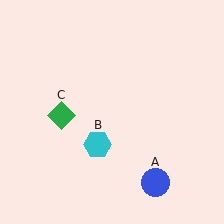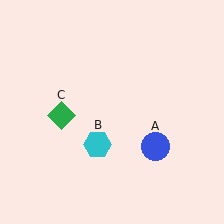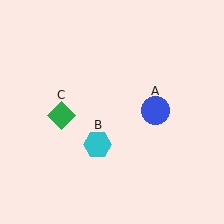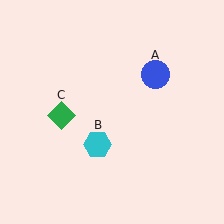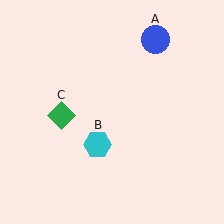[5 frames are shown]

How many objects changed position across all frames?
1 object changed position: blue circle (object A).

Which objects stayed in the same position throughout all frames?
Cyan hexagon (object B) and green diamond (object C) remained stationary.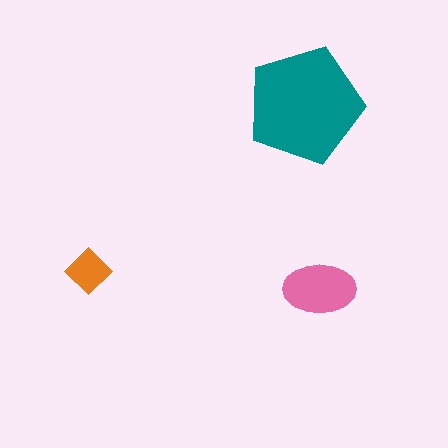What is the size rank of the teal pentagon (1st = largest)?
1st.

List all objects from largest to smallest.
The teal pentagon, the pink ellipse, the orange diamond.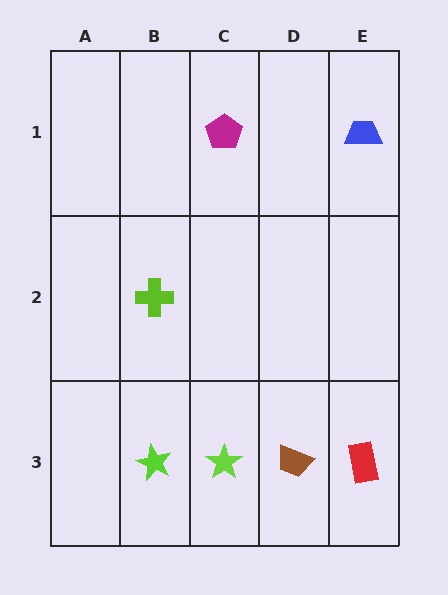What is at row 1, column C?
A magenta pentagon.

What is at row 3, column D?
A brown trapezoid.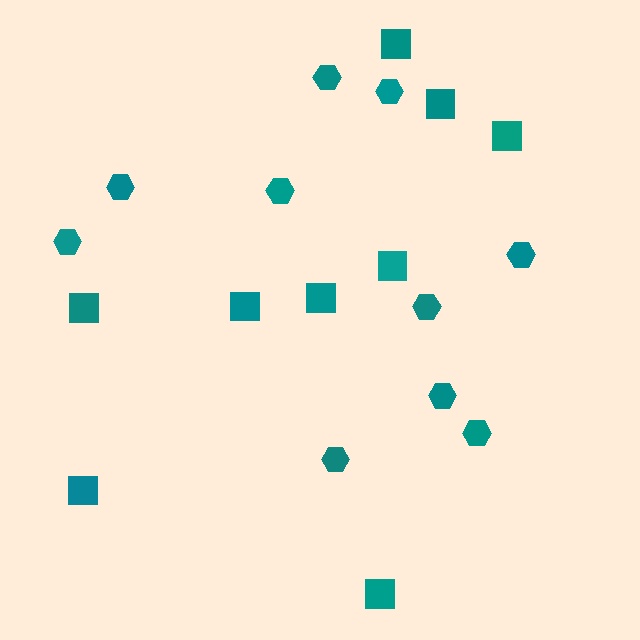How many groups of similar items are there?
There are 2 groups: one group of squares (9) and one group of hexagons (10).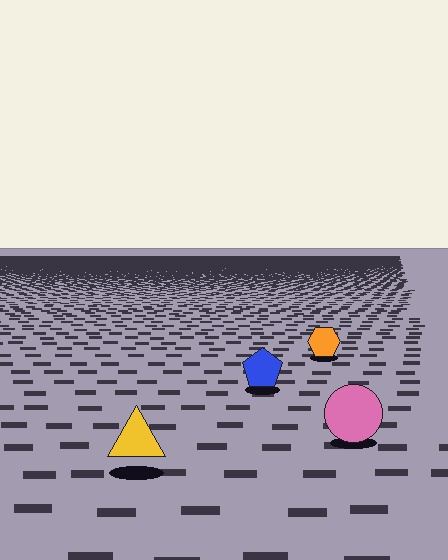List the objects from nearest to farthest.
From nearest to farthest: the yellow triangle, the pink circle, the blue pentagon, the orange hexagon.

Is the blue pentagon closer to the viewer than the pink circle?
No. The pink circle is closer — you can tell from the texture gradient: the ground texture is coarser near it.